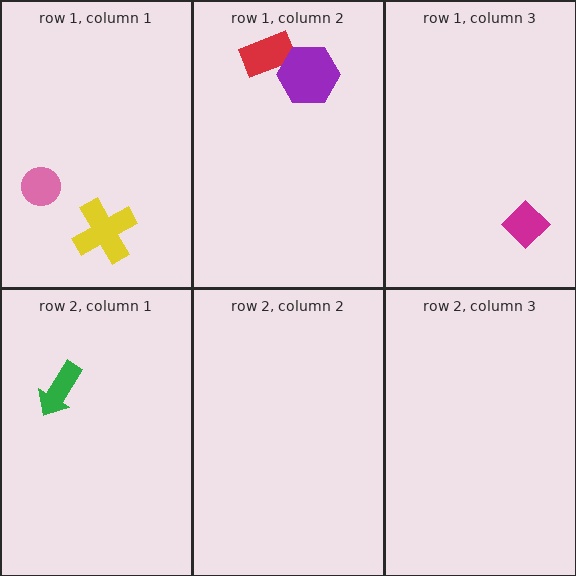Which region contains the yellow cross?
The row 1, column 1 region.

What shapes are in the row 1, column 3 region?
The magenta diamond.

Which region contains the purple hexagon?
The row 1, column 2 region.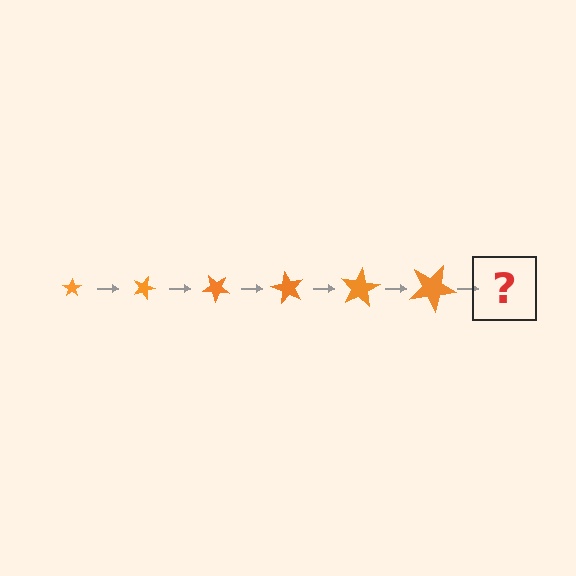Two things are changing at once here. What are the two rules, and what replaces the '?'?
The two rules are that the star grows larger each step and it rotates 20 degrees each step. The '?' should be a star, larger than the previous one and rotated 120 degrees from the start.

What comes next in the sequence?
The next element should be a star, larger than the previous one and rotated 120 degrees from the start.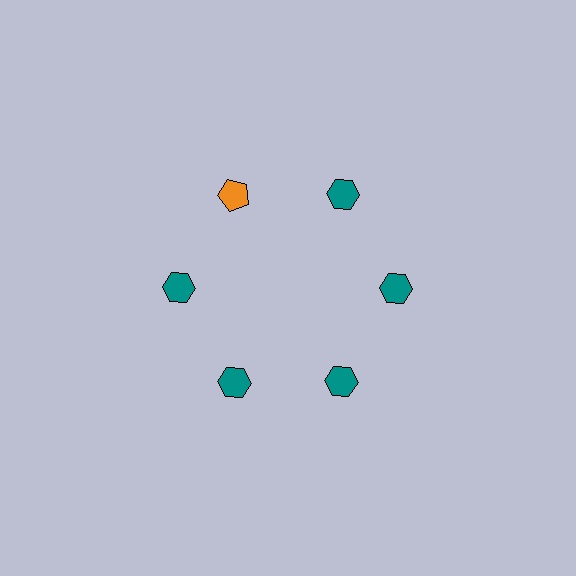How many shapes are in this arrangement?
There are 6 shapes arranged in a ring pattern.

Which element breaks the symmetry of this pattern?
The orange pentagon at roughly the 11 o'clock position breaks the symmetry. All other shapes are teal hexagons.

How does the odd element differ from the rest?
It differs in both color (orange instead of teal) and shape (pentagon instead of hexagon).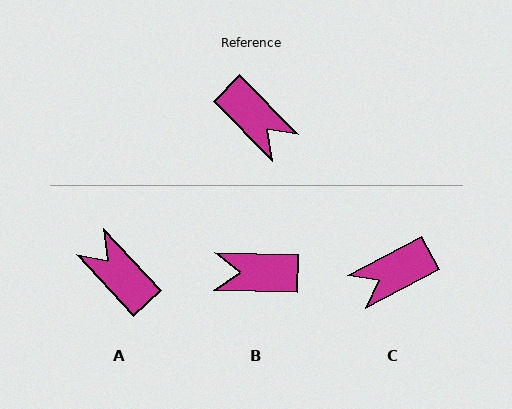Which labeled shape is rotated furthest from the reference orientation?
A, about 178 degrees away.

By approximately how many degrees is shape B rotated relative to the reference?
Approximately 136 degrees clockwise.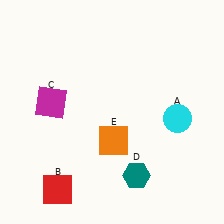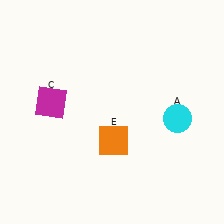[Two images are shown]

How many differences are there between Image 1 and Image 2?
There are 2 differences between the two images.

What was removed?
The red square (B), the teal hexagon (D) were removed in Image 2.